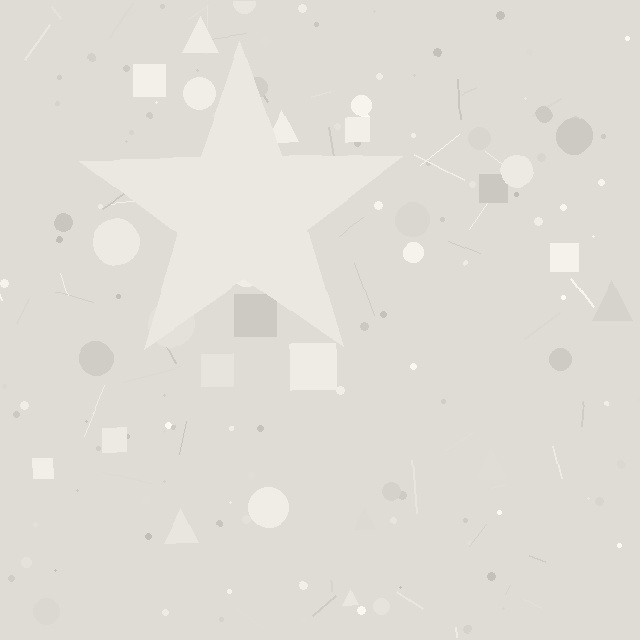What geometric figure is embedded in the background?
A star is embedded in the background.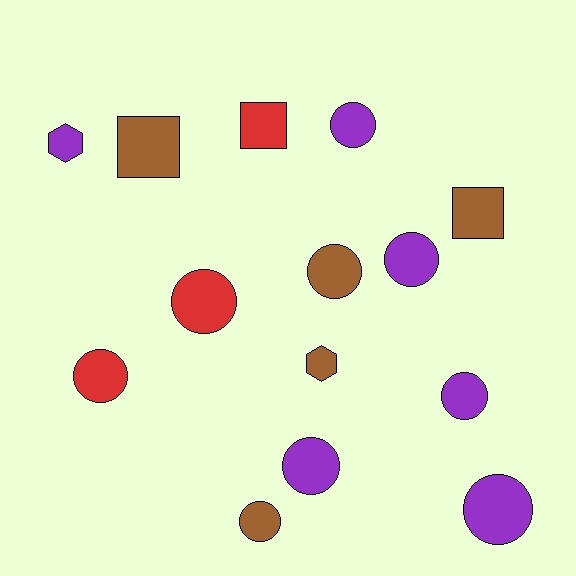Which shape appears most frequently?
Circle, with 9 objects.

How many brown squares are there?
There are 2 brown squares.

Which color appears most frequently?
Purple, with 6 objects.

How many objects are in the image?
There are 14 objects.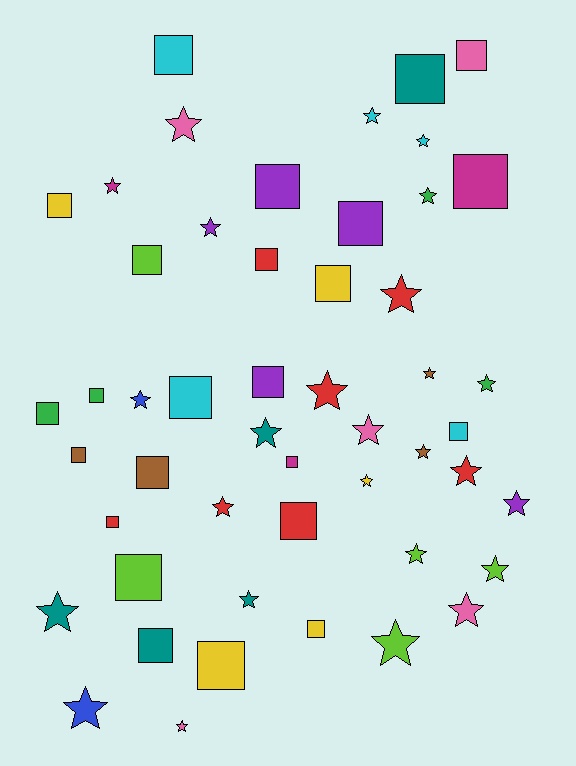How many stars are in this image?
There are 26 stars.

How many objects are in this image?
There are 50 objects.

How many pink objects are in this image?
There are 5 pink objects.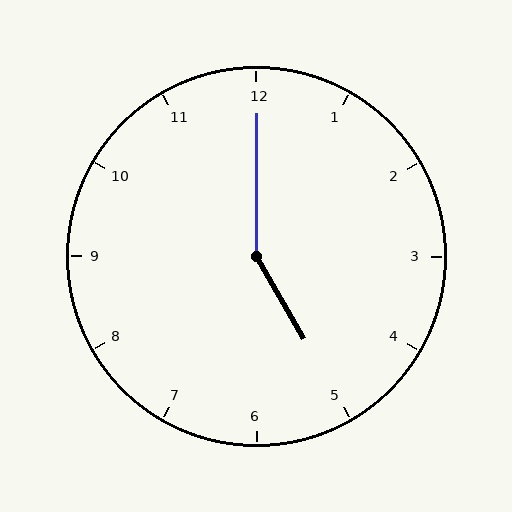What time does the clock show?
5:00.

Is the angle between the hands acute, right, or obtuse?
It is obtuse.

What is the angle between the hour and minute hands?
Approximately 150 degrees.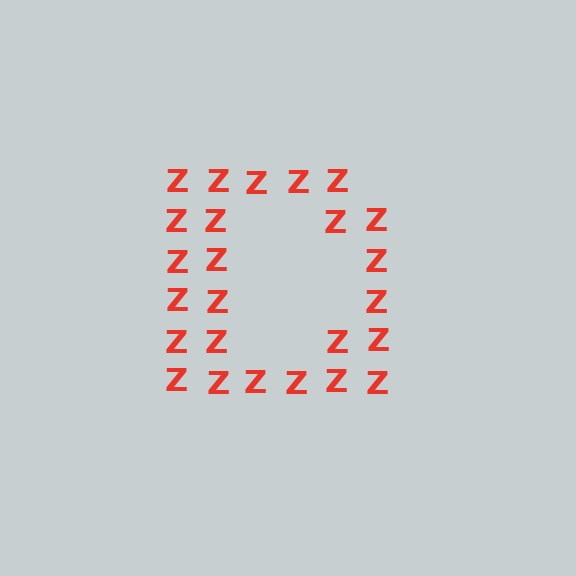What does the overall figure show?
The overall figure shows the letter D.